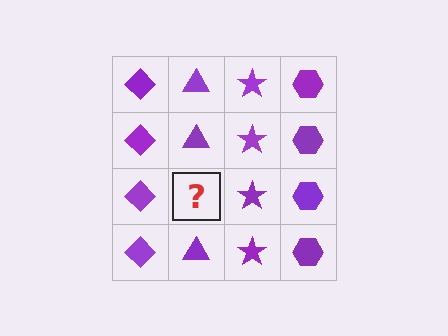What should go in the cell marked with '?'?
The missing cell should contain a purple triangle.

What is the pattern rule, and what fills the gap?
The rule is that each column has a consistent shape. The gap should be filled with a purple triangle.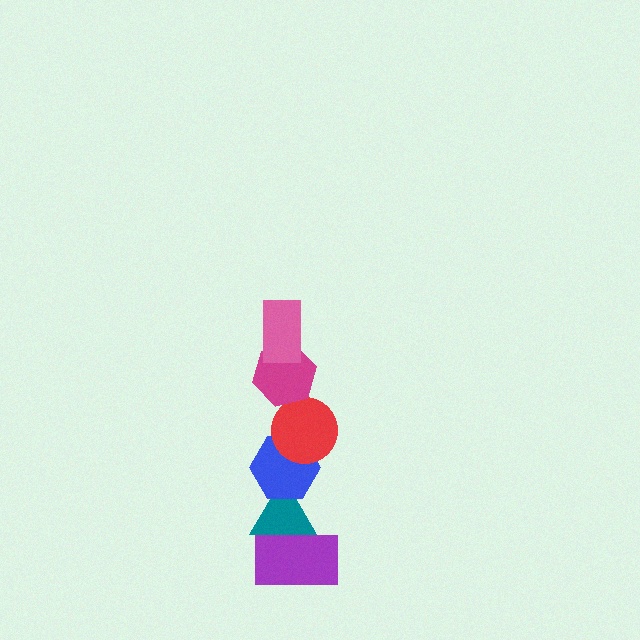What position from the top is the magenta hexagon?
The magenta hexagon is 2nd from the top.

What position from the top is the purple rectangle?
The purple rectangle is 6th from the top.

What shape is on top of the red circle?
The magenta hexagon is on top of the red circle.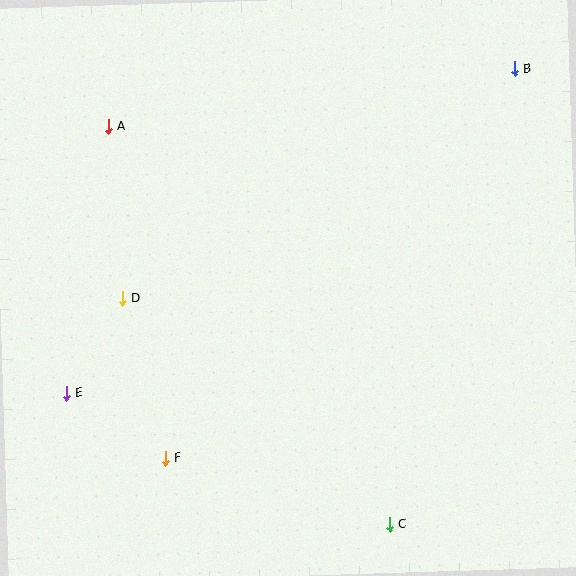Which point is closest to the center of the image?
Point D at (123, 298) is closest to the center.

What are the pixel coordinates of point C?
Point C is at (389, 524).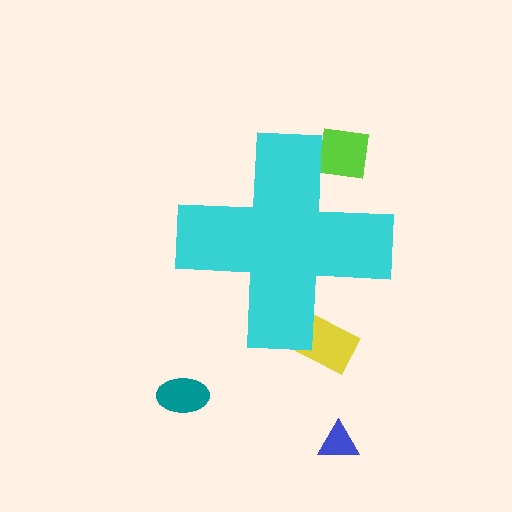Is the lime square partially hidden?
Yes, the lime square is partially hidden behind the cyan cross.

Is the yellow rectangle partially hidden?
Yes, the yellow rectangle is partially hidden behind the cyan cross.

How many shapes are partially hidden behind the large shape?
2 shapes are partially hidden.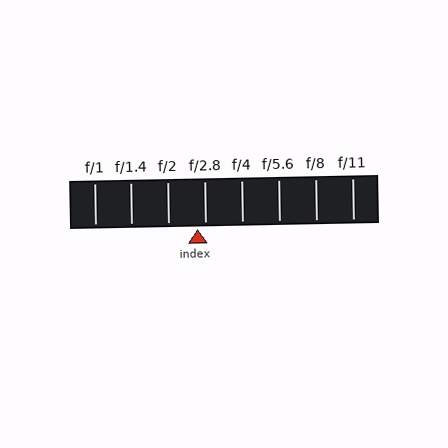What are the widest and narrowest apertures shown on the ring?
The widest aperture shown is f/1 and the narrowest is f/11.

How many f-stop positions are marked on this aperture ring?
There are 8 f-stop positions marked.